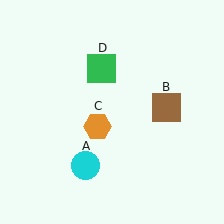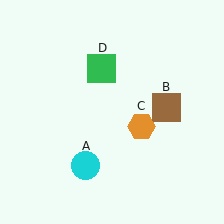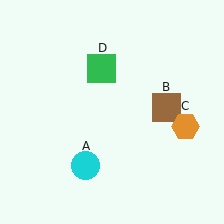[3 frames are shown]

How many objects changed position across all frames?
1 object changed position: orange hexagon (object C).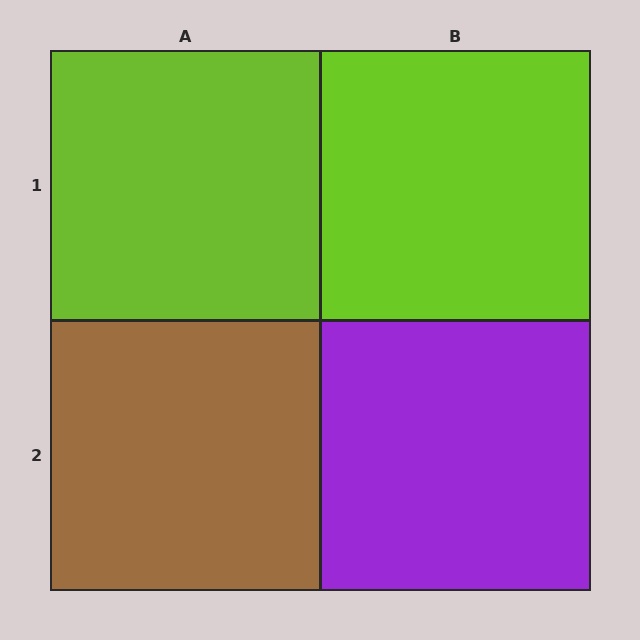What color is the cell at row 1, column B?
Lime.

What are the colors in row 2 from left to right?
Brown, purple.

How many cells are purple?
1 cell is purple.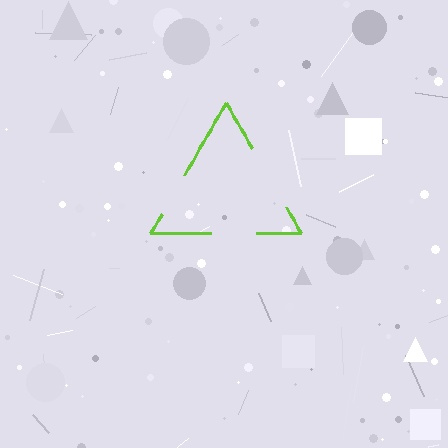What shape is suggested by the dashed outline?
The dashed outline suggests a triangle.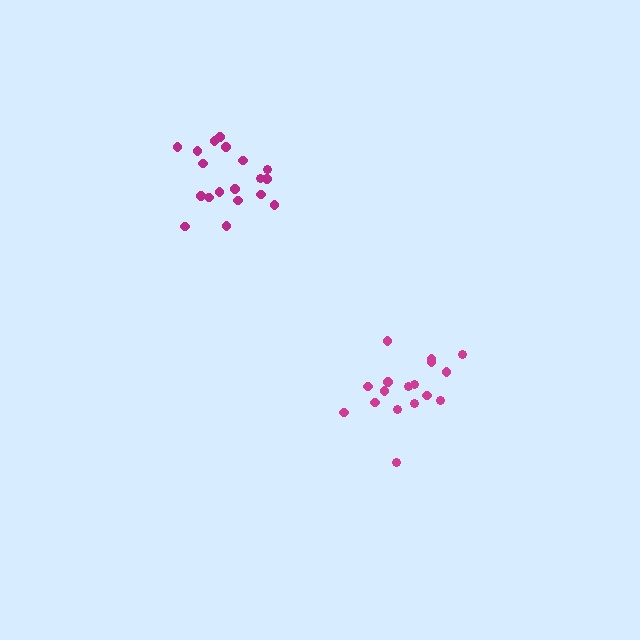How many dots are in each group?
Group 1: 17 dots, Group 2: 19 dots (36 total).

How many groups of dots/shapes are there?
There are 2 groups.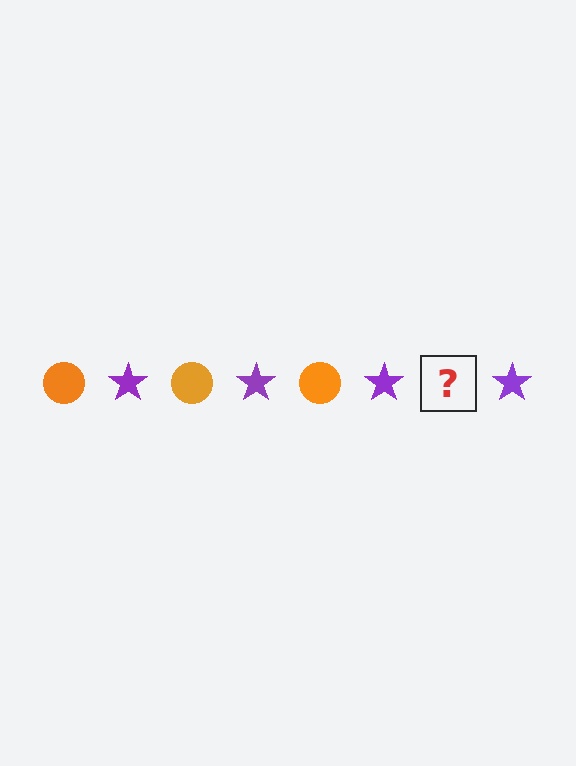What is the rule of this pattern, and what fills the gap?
The rule is that the pattern alternates between orange circle and purple star. The gap should be filled with an orange circle.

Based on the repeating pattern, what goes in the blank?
The blank should be an orange circle.